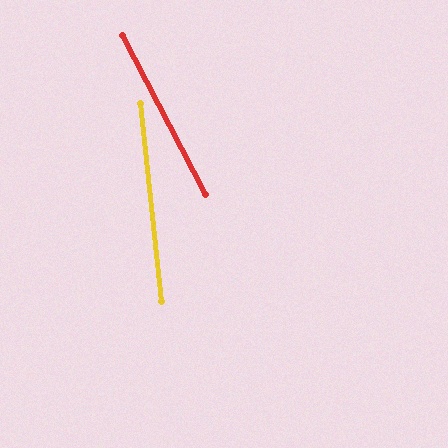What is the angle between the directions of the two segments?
Approximately 22 degrees.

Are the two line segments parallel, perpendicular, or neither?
Neither parallel nor perpendicular — they differ by about 22°.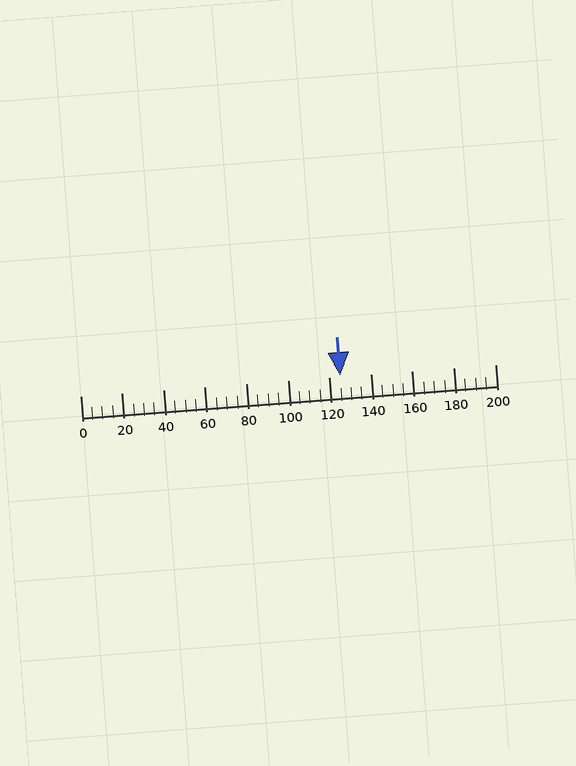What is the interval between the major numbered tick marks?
The major tick marks are spaced 20 units apart.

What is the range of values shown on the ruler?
The ruler shows values from 0 to 200.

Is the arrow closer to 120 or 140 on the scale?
The arrow is closer to 120.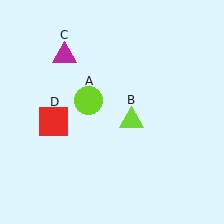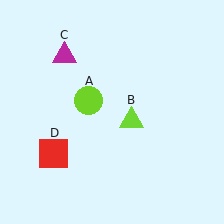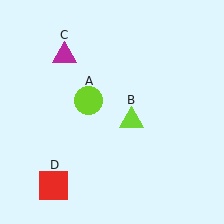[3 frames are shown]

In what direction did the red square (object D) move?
The red square (object D) moved down.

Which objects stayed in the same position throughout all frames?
Lime circle (object A) and lime triangle (object B) and magenta triangle (object C) remained stationary.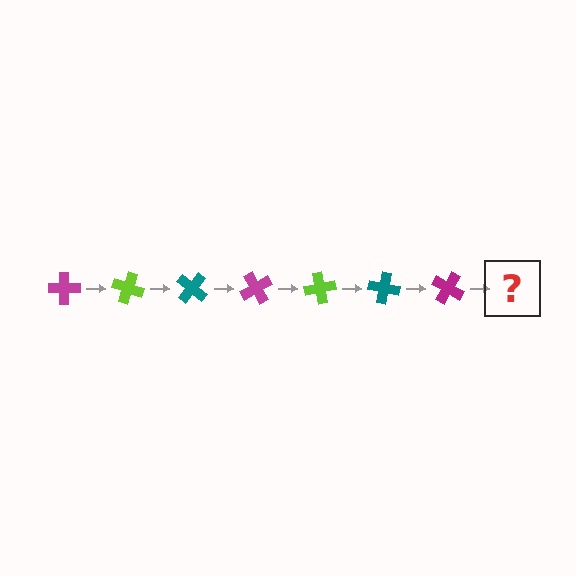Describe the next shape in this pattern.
It should be a lime cross, rotated 140 degrees from the start.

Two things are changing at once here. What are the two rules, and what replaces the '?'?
The two rules are that it rotates 20 degrees each step and the color cycles through magenta, lime, and teal. The '?' should be a lime cross, rotated 140 degrees from the start.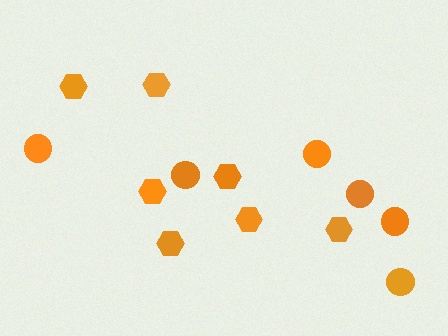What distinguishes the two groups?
There are 2 groups: one group of circles (6) and one group of hexagons (7).